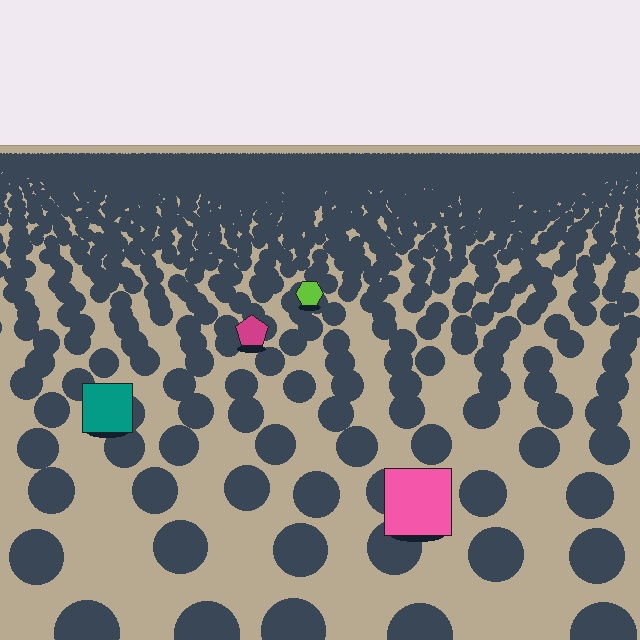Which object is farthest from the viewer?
The lime hexagon is farthest from the viewer. It appears smaller and the ground texture around it is denser.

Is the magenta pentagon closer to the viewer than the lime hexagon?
Yes. The magenta pentagon is closer — you can tell from the texture gradient: the ground texture is coarser near it.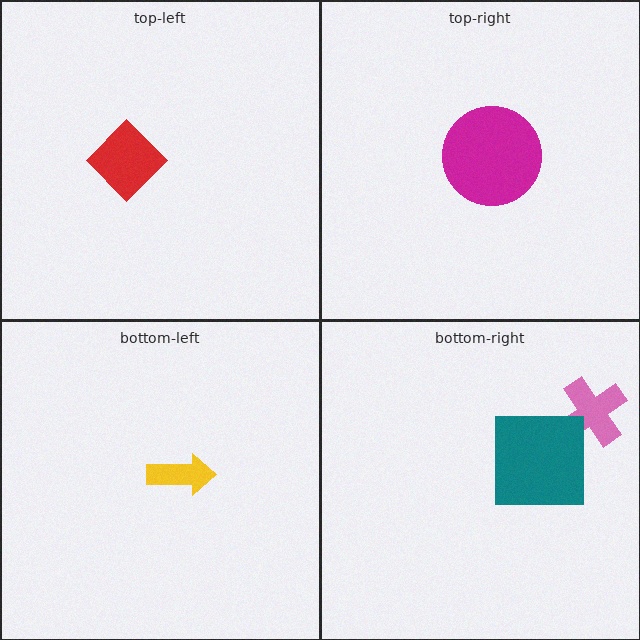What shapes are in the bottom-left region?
The yellow arrow.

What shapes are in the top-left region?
The red diamond.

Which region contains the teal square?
The bottom-right region.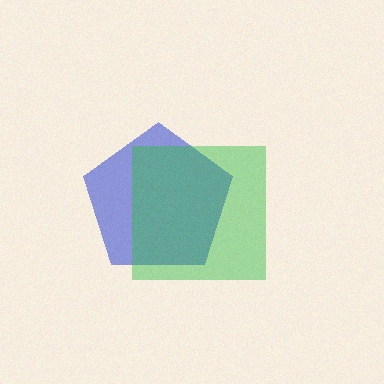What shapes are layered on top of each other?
The layered shapes are: a blue pentagon, a green square.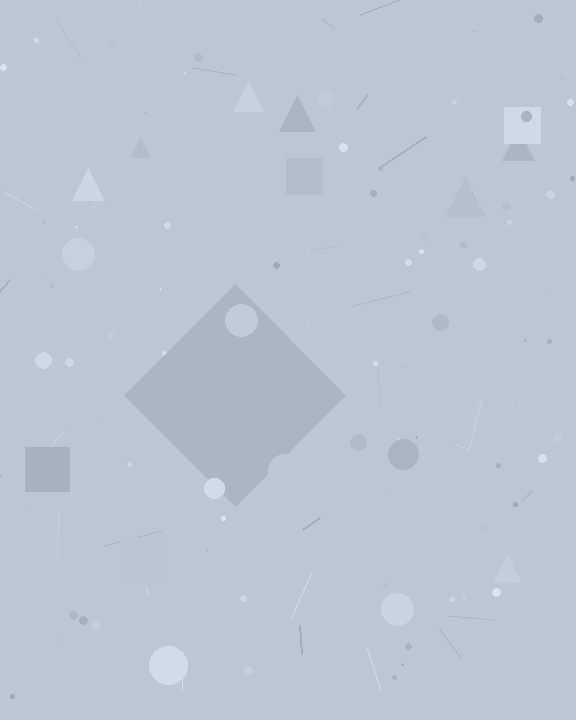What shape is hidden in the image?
A diamond is hidden in the image.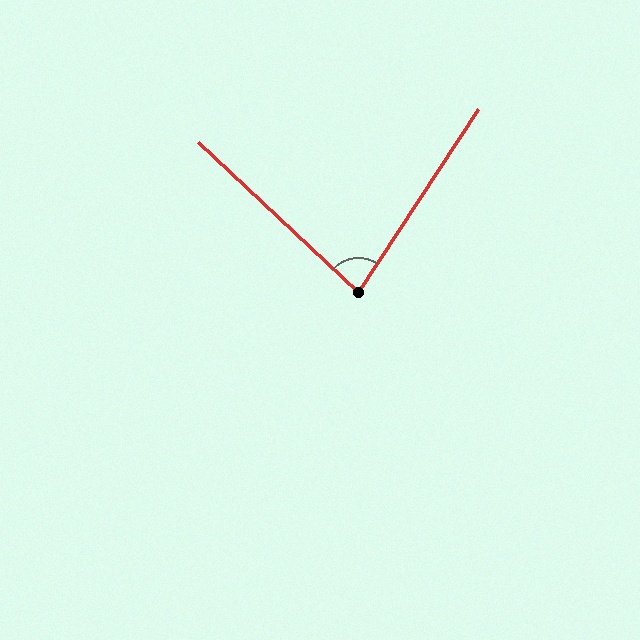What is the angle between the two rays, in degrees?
Approximately 80 degrees.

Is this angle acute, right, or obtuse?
It is acute.